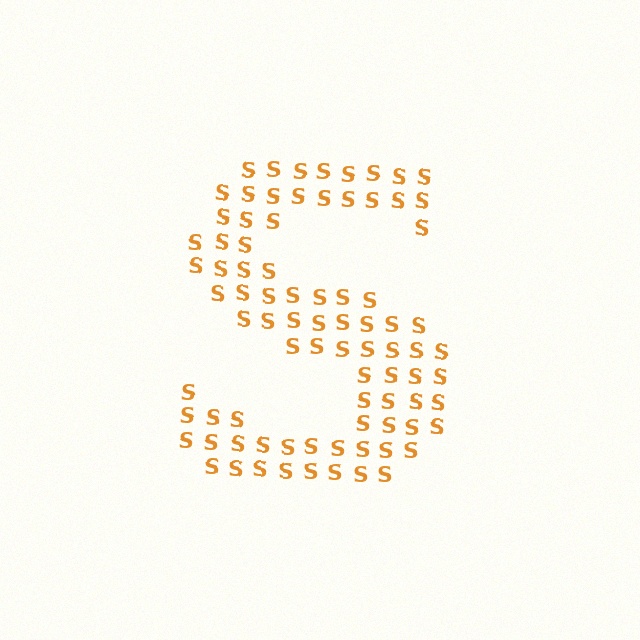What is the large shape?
The large shape is the letter S.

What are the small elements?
The small elements are letter S's.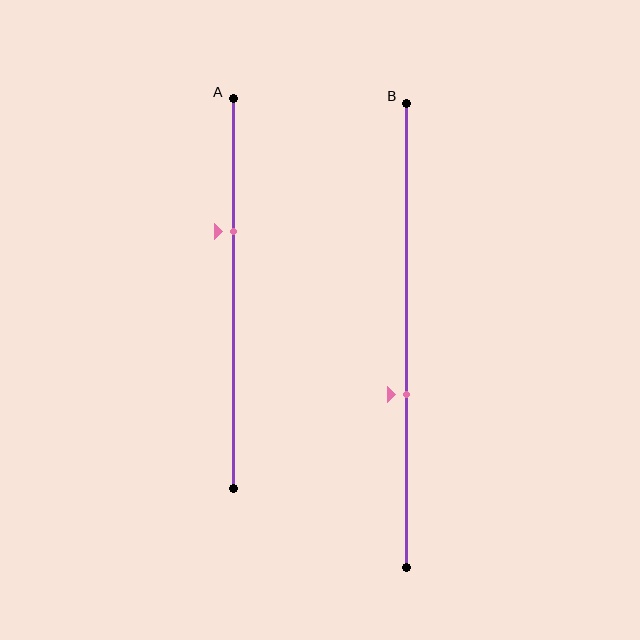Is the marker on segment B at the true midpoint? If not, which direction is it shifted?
No, the marker on segment B is shifted downward by about 13% of the segment length.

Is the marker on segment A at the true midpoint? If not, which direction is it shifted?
No, the marker on segment A is shifted upward by about 16% of the segment length.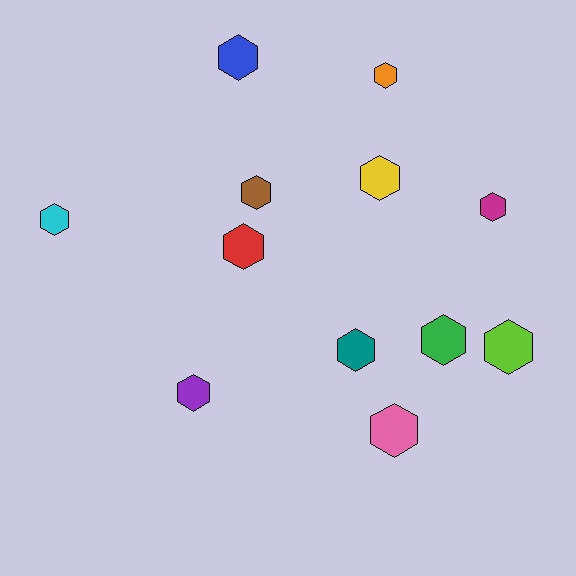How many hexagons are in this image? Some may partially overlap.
There are 12 hexagons.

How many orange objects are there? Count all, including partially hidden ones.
There is 1 orange object.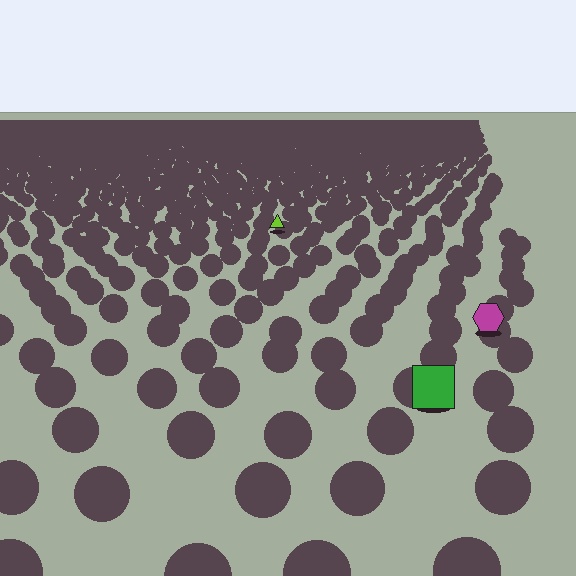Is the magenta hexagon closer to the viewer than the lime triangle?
Yes. The magenta hexagon is closer — you can tell from the texture gradient: the ground texture is coarser near it.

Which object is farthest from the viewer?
The lime triangle is farthest from the viewer. It appears smaller and the ground texture around it is denser.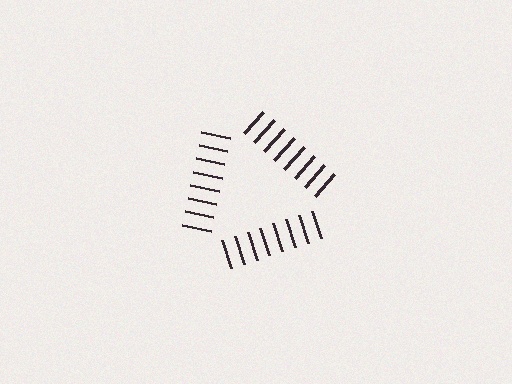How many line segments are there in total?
24 — 8 along each of the 3 edges.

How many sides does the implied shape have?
3 sides — the line-ends trace a triangle.